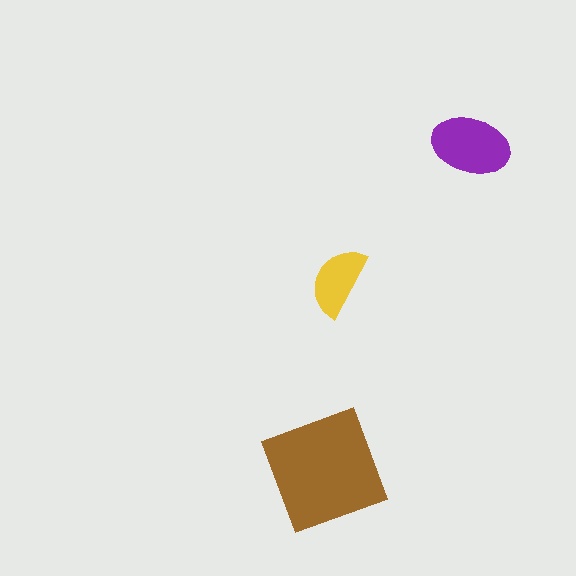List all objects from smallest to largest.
The yellow semicircle, the purple ellipse, the brown square.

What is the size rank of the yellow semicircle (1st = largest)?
3rd.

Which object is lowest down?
The brown square is bottommost.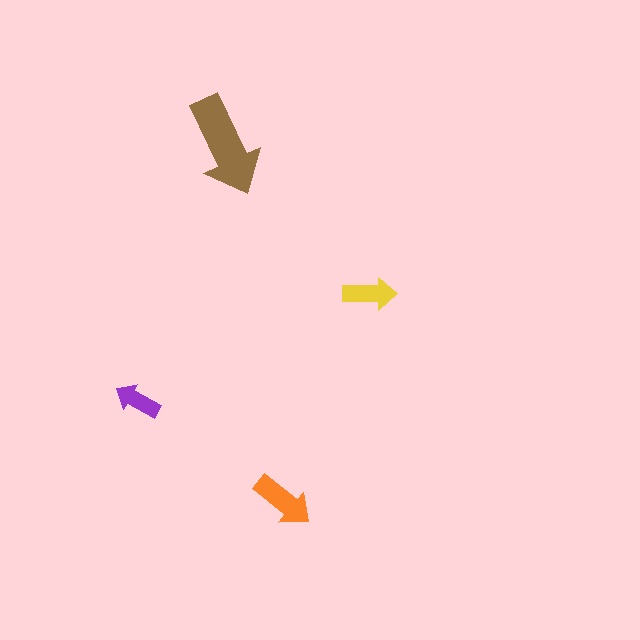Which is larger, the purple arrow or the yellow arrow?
The yellow one.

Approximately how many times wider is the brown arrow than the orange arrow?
About 1.5 times wider.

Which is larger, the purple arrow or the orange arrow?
The orange one.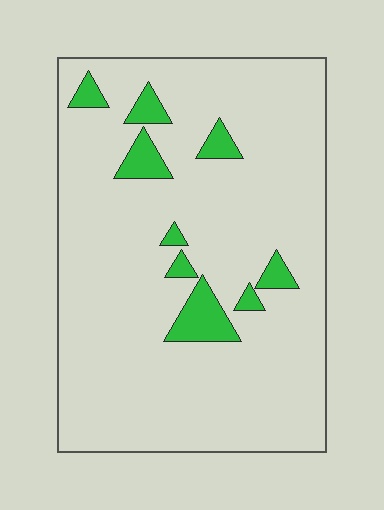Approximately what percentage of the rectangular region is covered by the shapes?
Approximately 10%.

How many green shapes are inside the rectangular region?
9.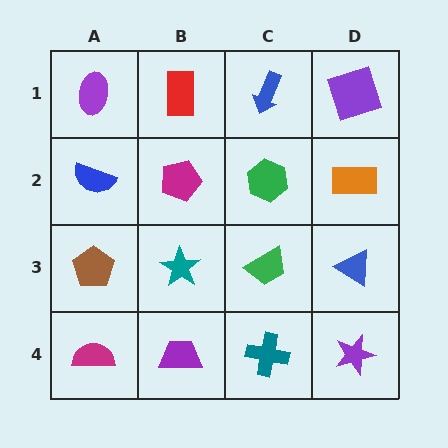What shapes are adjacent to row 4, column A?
A brown pentagon (row 3, column A), a purple trapezoid (row 4, column B).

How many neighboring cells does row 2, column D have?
3.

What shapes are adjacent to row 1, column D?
An orange rectangle (row 2, column D), a blue arrow (row 1, column C).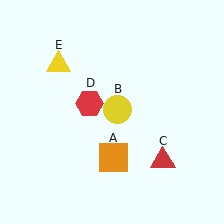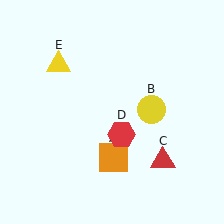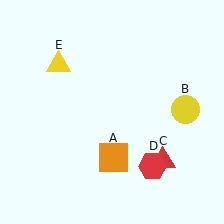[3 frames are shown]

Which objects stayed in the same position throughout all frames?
Orange square (object A) and red triangle (object C) and yellow triangle (object E) remained stationary.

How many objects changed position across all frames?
2 objects changed position: yellow circle (object B), red hexagon (object D).